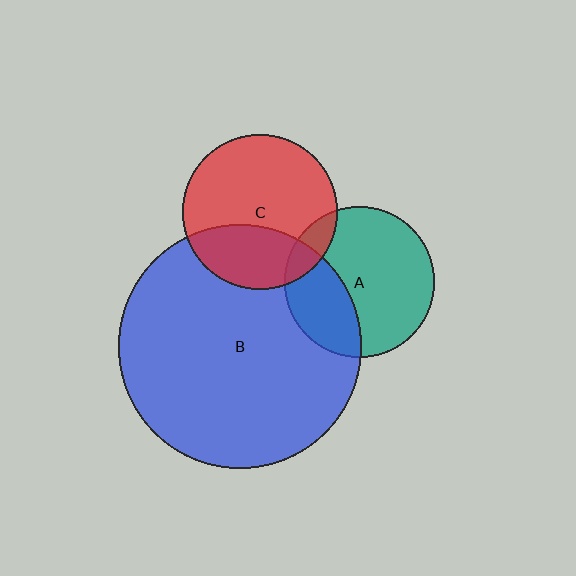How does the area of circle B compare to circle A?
Approximately 2.6 times.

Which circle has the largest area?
Circle B (blue).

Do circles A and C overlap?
Yes.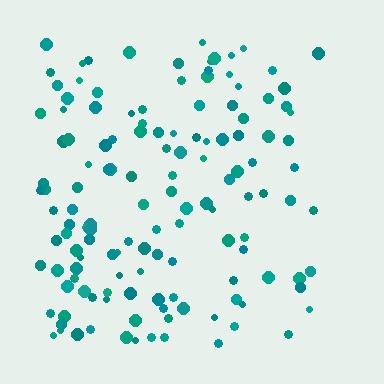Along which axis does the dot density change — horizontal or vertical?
Horizontal.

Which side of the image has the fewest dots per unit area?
The right.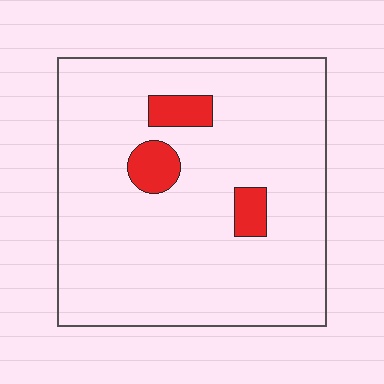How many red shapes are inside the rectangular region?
3.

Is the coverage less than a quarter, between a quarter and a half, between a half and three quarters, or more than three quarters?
Less than a quarter.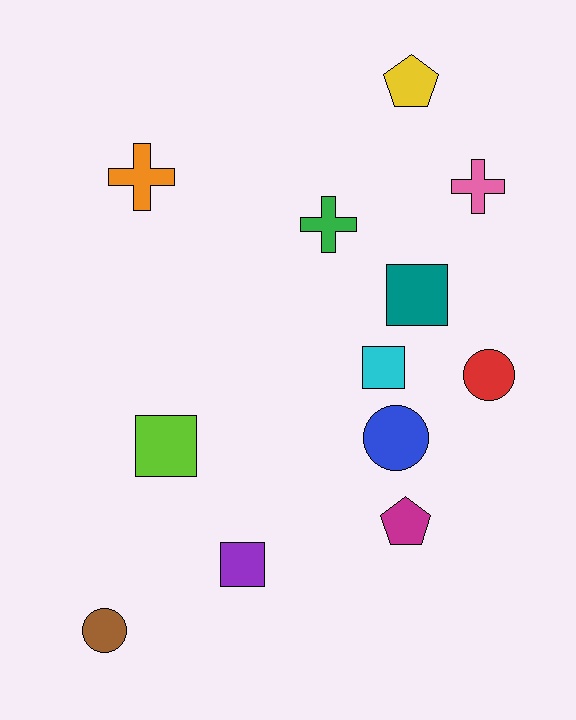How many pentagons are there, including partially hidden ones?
There are 2 pentagons.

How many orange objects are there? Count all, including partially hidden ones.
There is 1 orange object.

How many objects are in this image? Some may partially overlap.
There are 12 objects.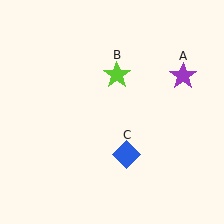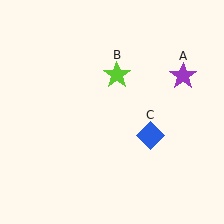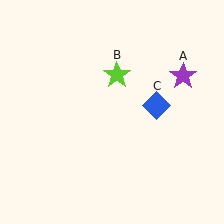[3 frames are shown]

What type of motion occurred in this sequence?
The blue diamond (object C) rotated counterclockwise around the center of the scene.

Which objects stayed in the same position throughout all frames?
Purple star (object A) and lime star (object B) remained stationary.